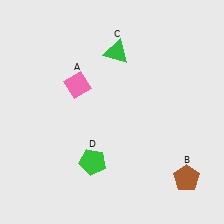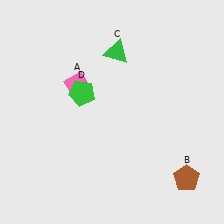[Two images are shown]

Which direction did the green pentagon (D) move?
The green pentagon (D) moved up.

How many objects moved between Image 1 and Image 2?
1 object moved between the two images.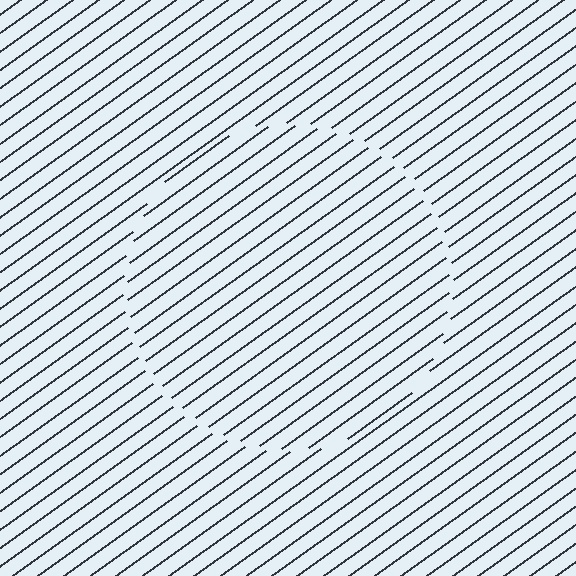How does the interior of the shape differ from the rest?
The interior of the shape contains the same grating, shifted by half a period — the contour is defined by the phase discontinuity where line-ends from the inner and outer gratings abut.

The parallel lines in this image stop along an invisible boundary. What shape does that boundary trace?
An illusory circle. The interior of the shape contains the same grating, shifted by half a period — the contour is defined by the phase discontinuity where line-ends from the inner and outer gratings abut.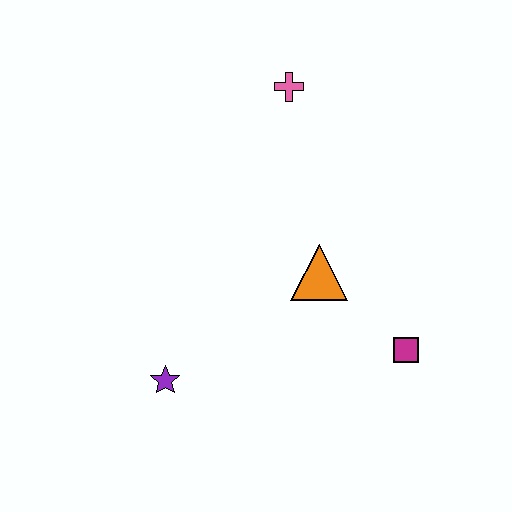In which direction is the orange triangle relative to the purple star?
The orange triangle is to the right of the purple star.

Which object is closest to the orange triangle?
The magenta square is closest to the orange triangle.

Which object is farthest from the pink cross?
The purple star is farthest from the pink cross.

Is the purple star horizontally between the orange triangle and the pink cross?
No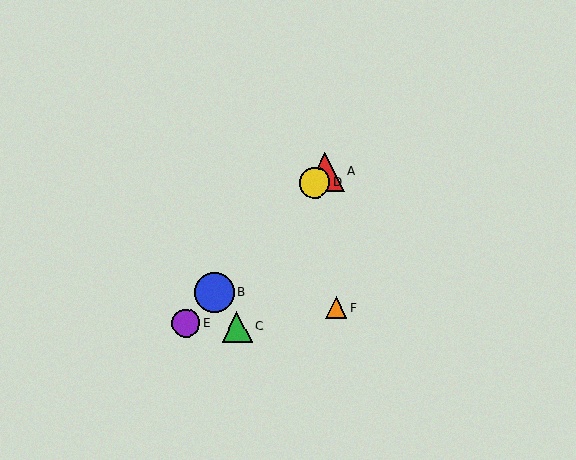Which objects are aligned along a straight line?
Objects A, B, D, E are aligned along a straight line.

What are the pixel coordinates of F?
Object F is at (336, 308).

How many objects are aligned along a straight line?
4 objects (A, B, D, E) are aligned along a straight line.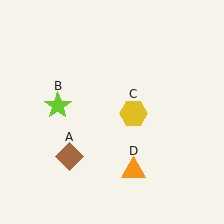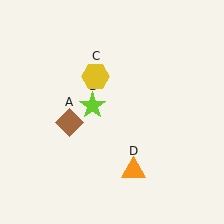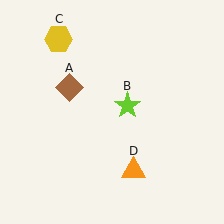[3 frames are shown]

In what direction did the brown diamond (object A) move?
The brown diamond (object A) moved up.